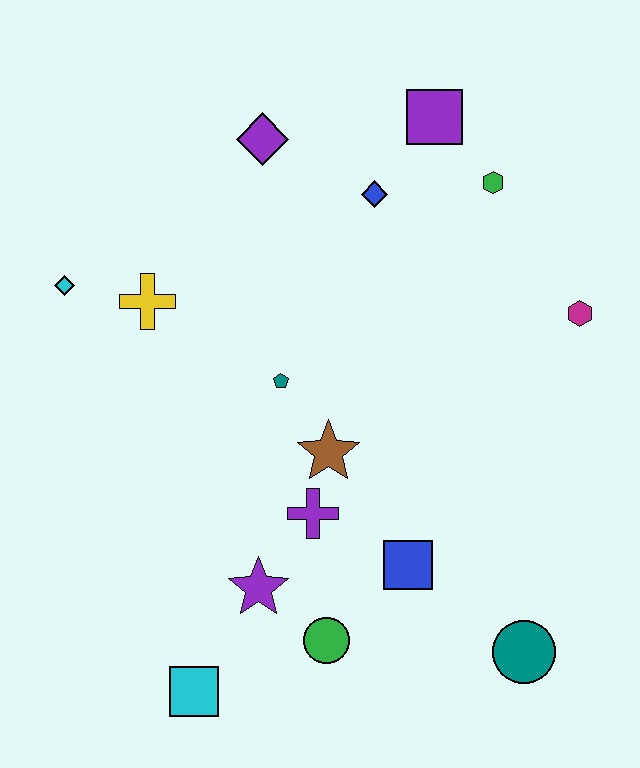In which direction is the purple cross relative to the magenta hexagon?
The purple cross is to the left of the magenta hexagon.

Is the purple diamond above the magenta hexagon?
Yes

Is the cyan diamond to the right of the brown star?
No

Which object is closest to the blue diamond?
The purple square is closest to the blue diamond.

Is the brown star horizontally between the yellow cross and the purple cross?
No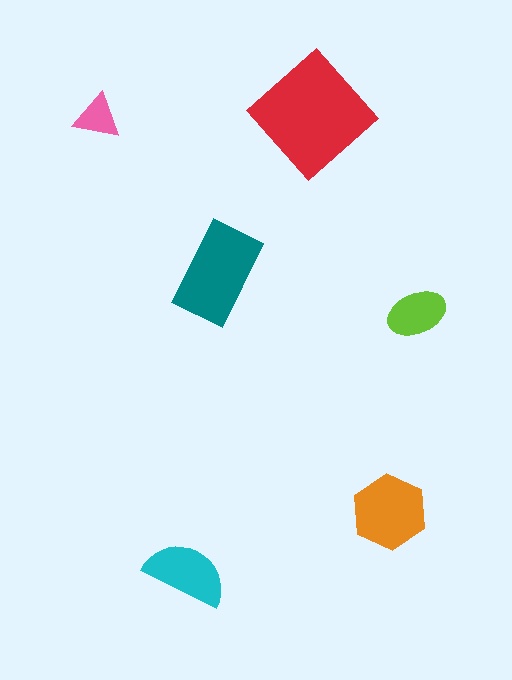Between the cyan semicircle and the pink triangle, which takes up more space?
The cyan semicircle.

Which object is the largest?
The red diamond.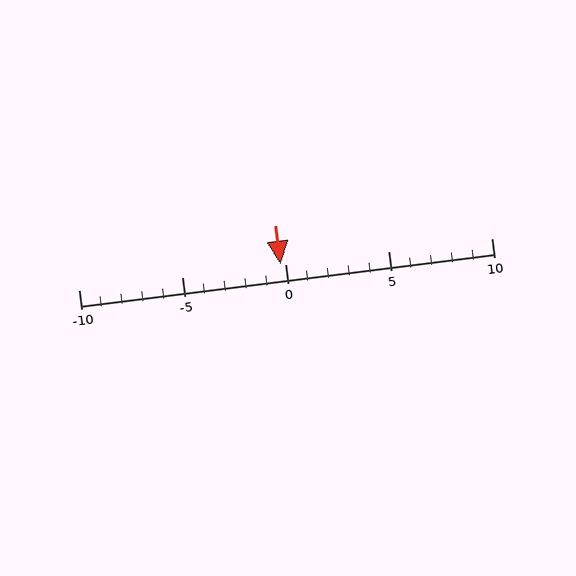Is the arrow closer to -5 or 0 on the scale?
The arrow is closer to 0.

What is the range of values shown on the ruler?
The ruler shows values from -10 to 10.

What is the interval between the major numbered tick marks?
The major tick marks are spaced 5 units apart.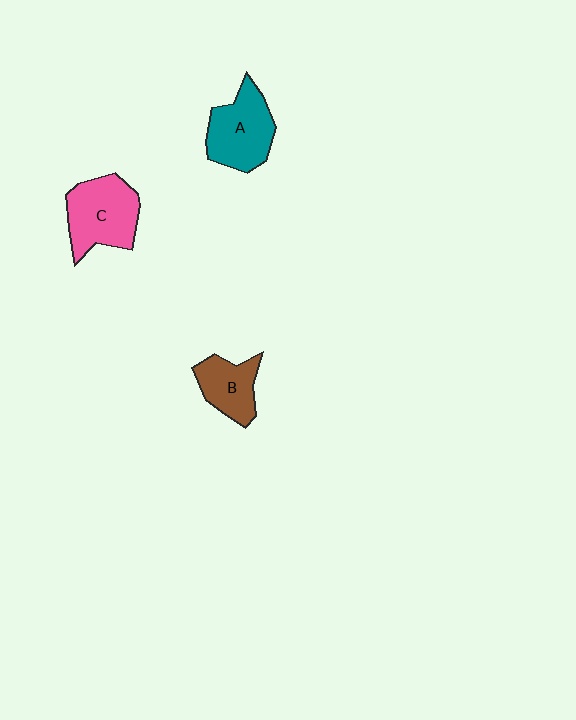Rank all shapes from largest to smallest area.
From largest to smallest: C (pink), A (teal), B (brown).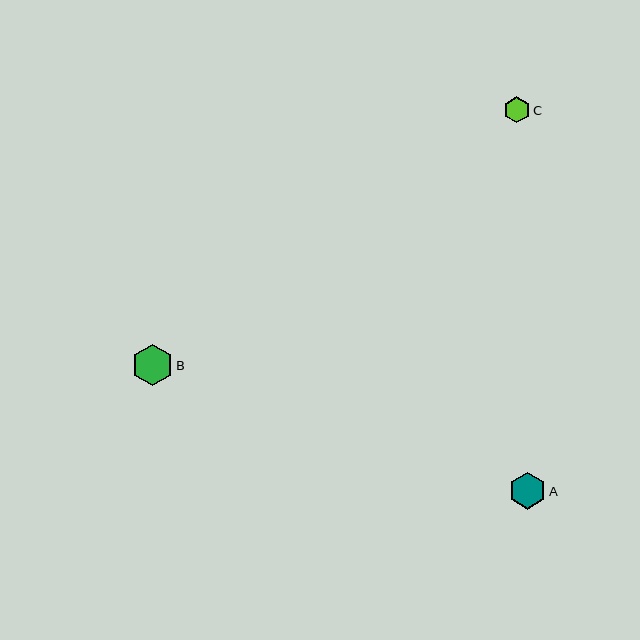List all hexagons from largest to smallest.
From largest to smallest: B, A, C.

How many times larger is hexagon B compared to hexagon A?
Hexagon B is approximately 1.1 times the size of hexagon A.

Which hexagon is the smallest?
Hexagon C is the smallest with a size of approximately 26 pixels.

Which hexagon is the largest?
Hexagon B is the largest with a size of approximately 41 pixels.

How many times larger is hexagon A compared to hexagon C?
Hexagon A is approximately 1.4 times the size of hexagon C.